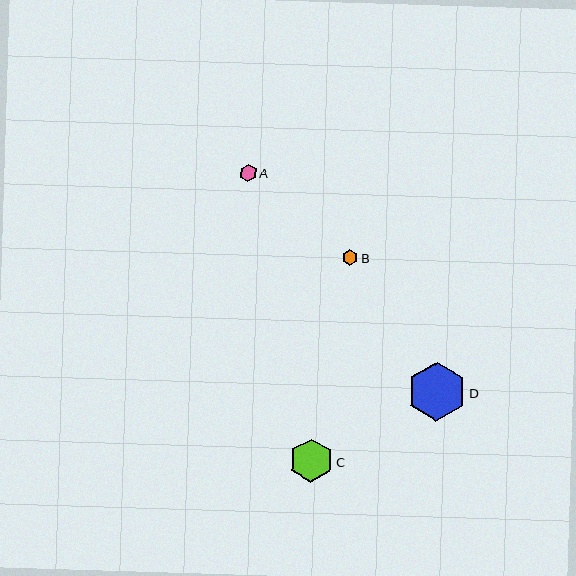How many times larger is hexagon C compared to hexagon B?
Hexagon C is approximately 2.8 times the size of hexagon B.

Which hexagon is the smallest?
Hexagon B is the smallest with a size of approximately 15 pixels.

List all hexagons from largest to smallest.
From largest to smallest: D, C, A, B.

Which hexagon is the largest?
Hexagon D is the largest with a size of approximately 59 pixels.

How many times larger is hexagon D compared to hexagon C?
Hexagon D is approximately 1.4 times the size of hexagon C.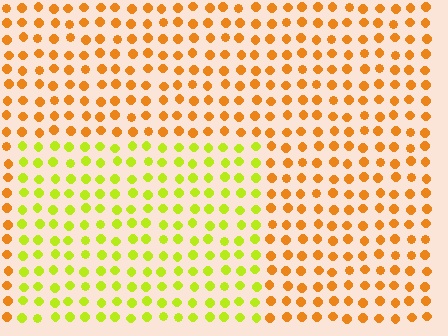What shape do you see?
I see a rectangle.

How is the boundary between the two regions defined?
The boundary is defined purely by a slight shift in hue (about 45 degrees). Spacing, size, and orientation are identical on both sides.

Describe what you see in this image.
The image is filled with small orange elements in a uniform arrangement. A rectangle-shaped region is visible where the elements are tinted to a slightly different hue, forming a subtle color boundary.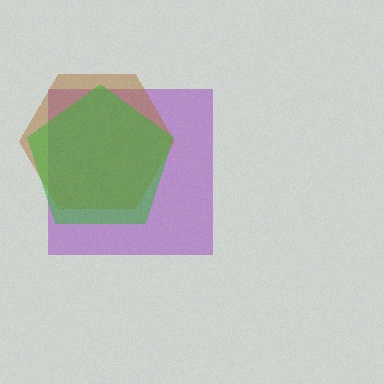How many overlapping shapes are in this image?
There are 3 overlapping shapes in the image.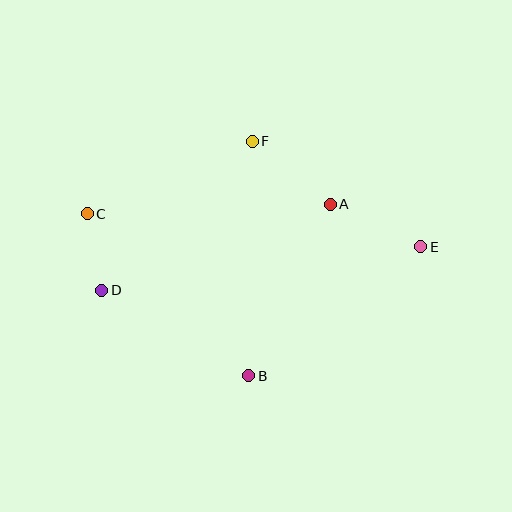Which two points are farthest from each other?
Points C and E are farthest from each other.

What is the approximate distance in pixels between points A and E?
The distance between A and E is approximately 100 pixels.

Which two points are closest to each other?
Points C and D are closest to each other.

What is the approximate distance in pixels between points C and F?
The distance between C and F is approximately 180 pixels.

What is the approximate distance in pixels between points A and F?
The distance between A and F is approximately 100 pixels.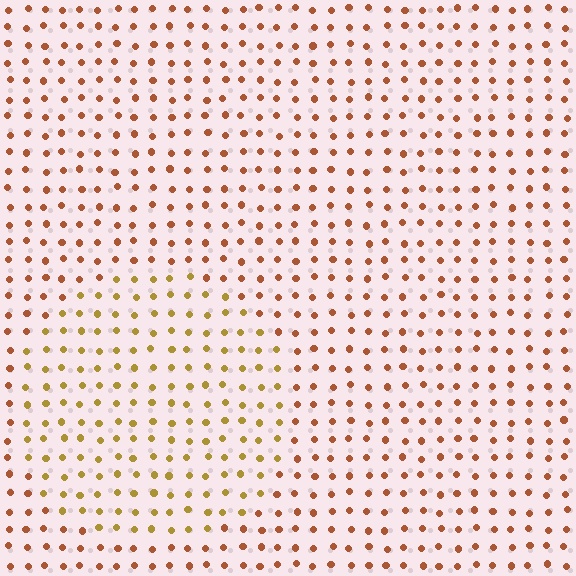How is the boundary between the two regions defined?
The boundary is defined purely by a slight shift in hue (about 31 degrees). Spacing, size, and orientation are identical on both sides.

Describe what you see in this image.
The image is filled with small brown elements in a uniform arrangement. A circle-shaped region is visible where the elements are tinted to a slightly different hue, forming a subtle color boundary.